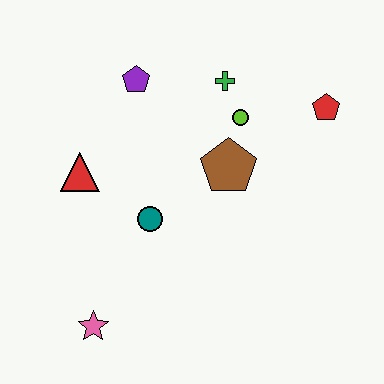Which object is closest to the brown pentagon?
The lime circle is closest to the brown pentagon.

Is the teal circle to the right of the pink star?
Yes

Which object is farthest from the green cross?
The pink star is farthest from the green cross.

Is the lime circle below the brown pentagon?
No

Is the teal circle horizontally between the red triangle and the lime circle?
Yes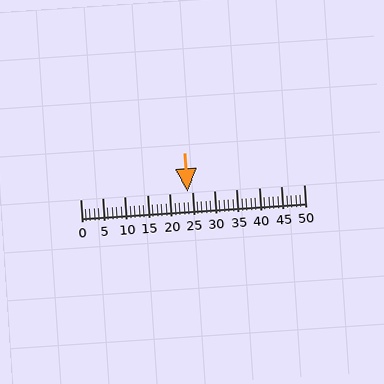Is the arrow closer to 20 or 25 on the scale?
The arrow is closer to 25.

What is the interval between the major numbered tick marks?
The major tick marks are spaced 5 units apart.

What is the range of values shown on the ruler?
The ruler shows values from 0 to 50.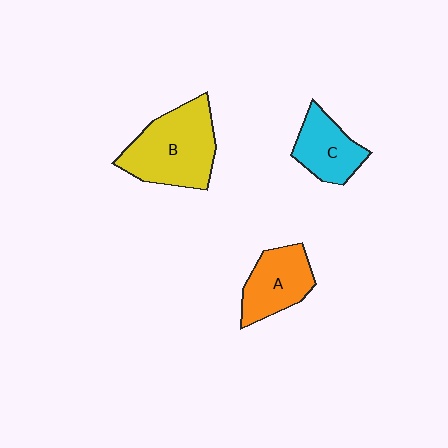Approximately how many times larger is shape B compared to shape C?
Approximately 1.7 times.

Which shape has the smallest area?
Shape C (cyan).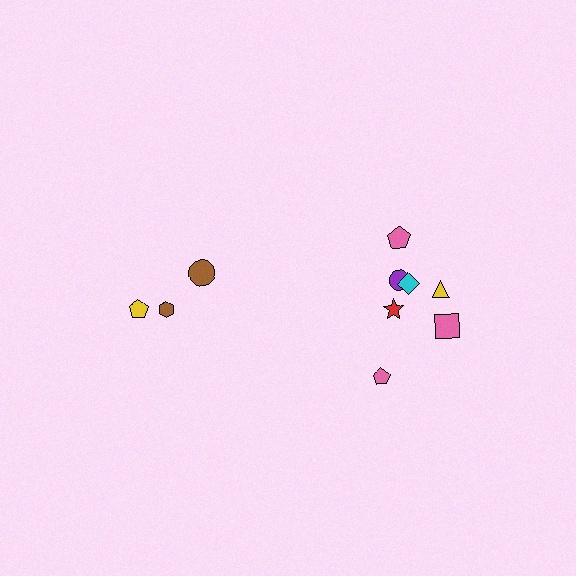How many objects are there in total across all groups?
There are 10 objects.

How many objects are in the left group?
There are 3 objects.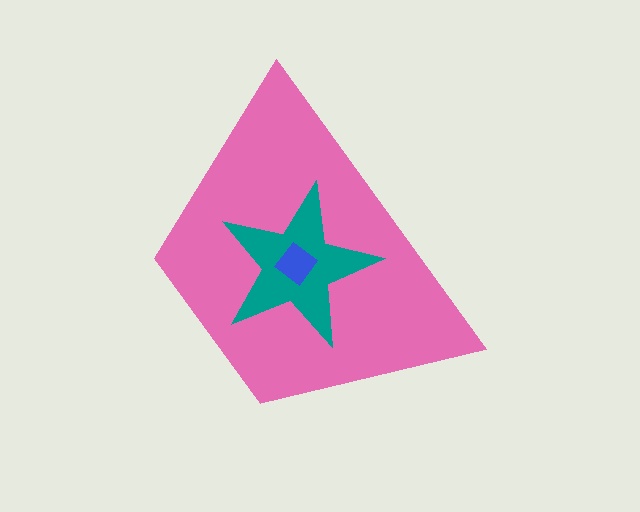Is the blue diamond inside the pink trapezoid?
Yes.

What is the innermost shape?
The blue diamond.